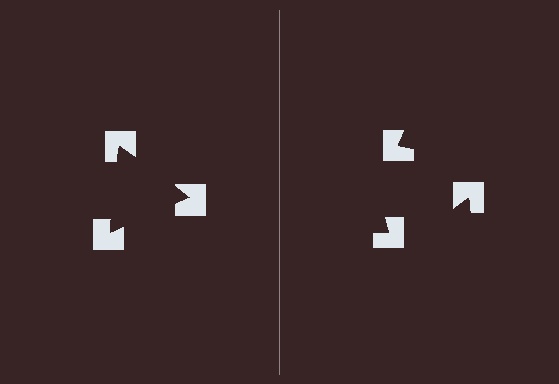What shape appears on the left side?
An illusory triangle.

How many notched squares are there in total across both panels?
6 — 3 on each side.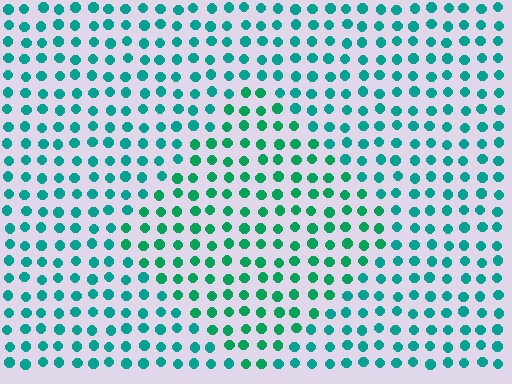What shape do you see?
I see a diamond.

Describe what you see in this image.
The image is filled with small teal elements in a uniform arrangement. A diamond-shaped region is visible where the elements are tinted to a slightly different hue, forming a subtle color boundary.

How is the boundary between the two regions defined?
The boundary is defined purely by a slight shift in hue (about 23 degrees). Spacing, size, and orientation are identical on both sides.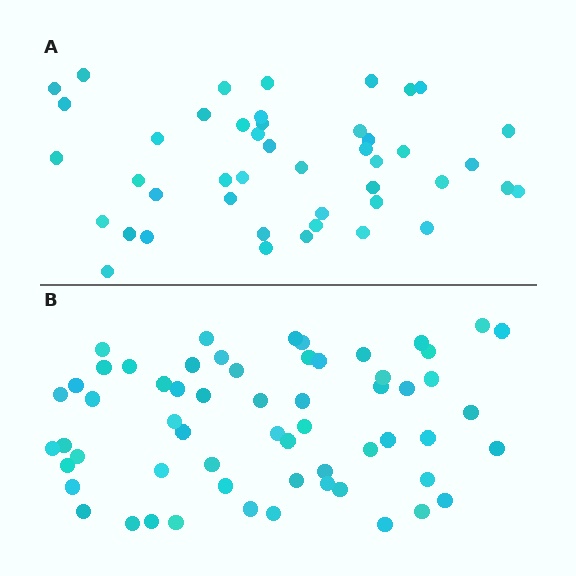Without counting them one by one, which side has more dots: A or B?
Region B (the bottom region) has more dots.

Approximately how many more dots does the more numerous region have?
Region B has approximately 15 more dots than region A.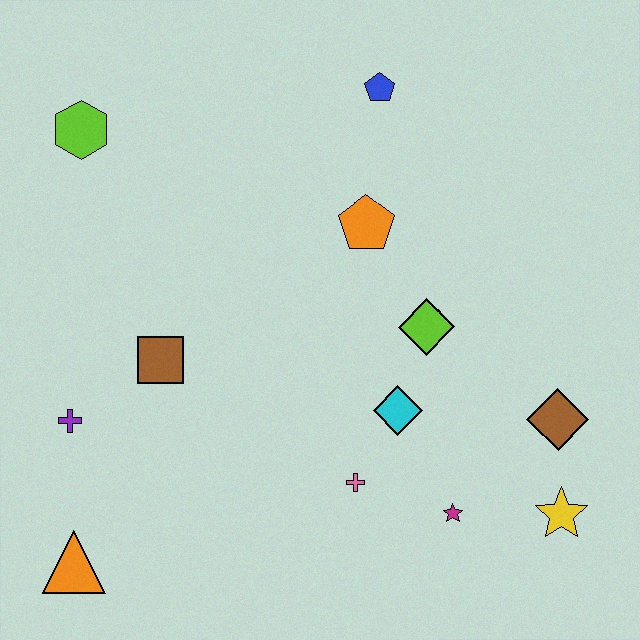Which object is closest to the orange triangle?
The purple cross is closest to the orange triangle.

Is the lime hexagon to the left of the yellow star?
Yes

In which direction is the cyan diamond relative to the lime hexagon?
The cyan diamond is to the right of the lime hexagon.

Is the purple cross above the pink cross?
Yes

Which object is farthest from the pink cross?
The lime hexagon is farthest from the pink cross.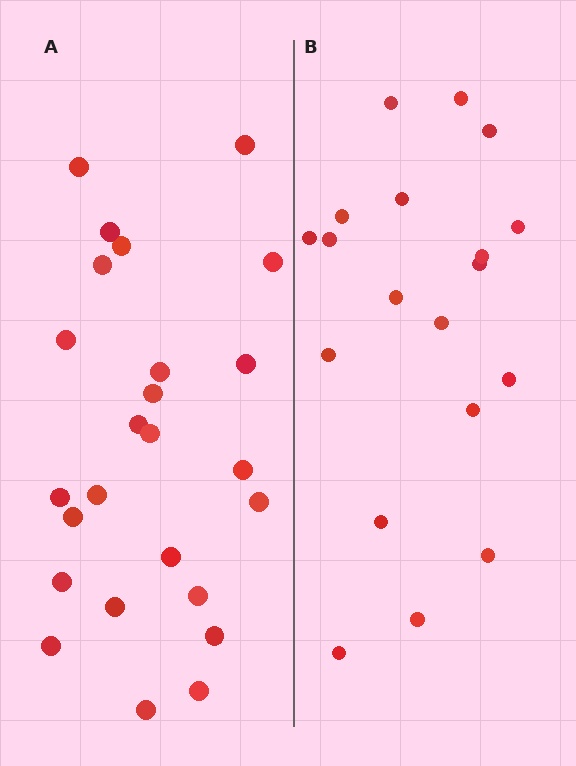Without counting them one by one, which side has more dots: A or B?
Region A (the left region) has more dots.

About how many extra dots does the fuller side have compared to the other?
Region A has about 6 more dots than region B.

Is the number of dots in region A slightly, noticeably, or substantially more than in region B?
Region A has noticeably more, but not dramatically so. The ratio is roughly 1.3 to 1.